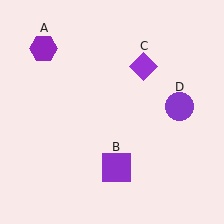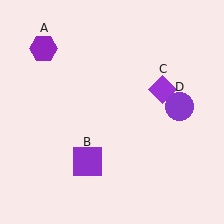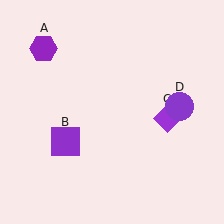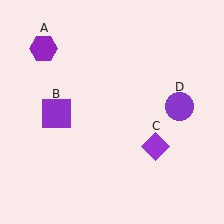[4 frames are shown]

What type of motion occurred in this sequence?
The purple square (object B), purple diamond (object C) rotated clockwise around the center of the scene.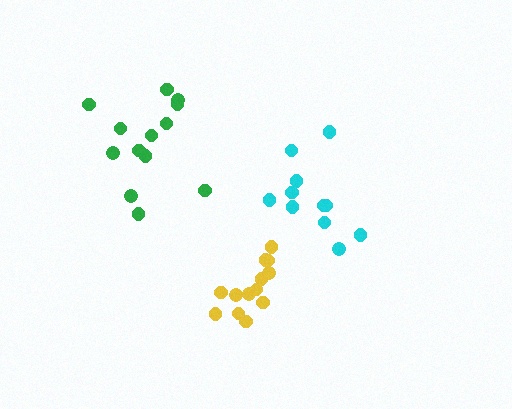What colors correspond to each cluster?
The clusters are colored: green, cyan, yellow.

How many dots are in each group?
Group 1: 13 dots, Group 2: 11 dots, Group 3: 13 dots (37 total).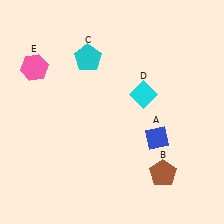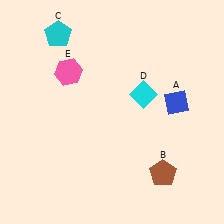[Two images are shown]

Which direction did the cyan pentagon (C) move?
The cyan pentagon (C) moved left.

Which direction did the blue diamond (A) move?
The blue diamond (A) moved up.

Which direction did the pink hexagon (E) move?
The pink hexagon (E) moved right.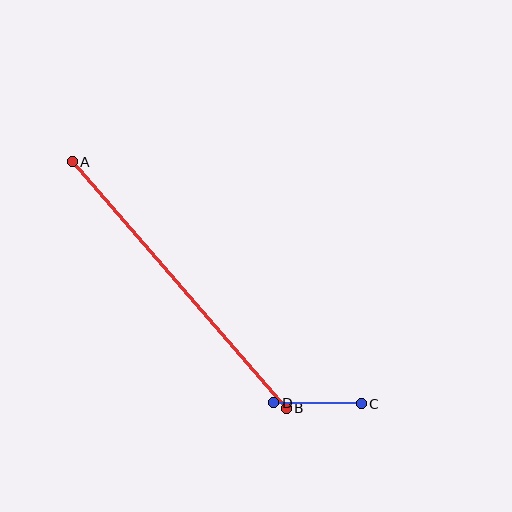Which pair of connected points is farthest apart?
Points A and B are farthest apart.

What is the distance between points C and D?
The distance is approximately 87 pixels.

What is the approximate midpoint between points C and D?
The midpoint is at approximately (318, 403) pixels.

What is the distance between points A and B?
The distance is approximately 327 pixels.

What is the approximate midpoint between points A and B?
The midpoint is at approximately (179, 285) pixels.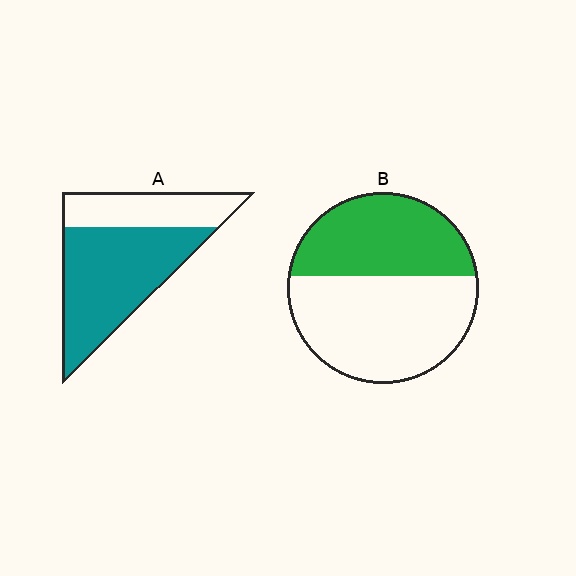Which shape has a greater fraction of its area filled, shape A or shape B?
Shape A.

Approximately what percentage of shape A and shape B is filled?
A is approximately 65% and B is approximately 40%.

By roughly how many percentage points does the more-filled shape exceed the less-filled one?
By roughly 25 percentage points (A over B).